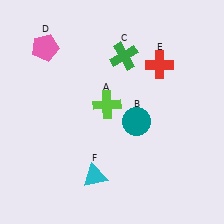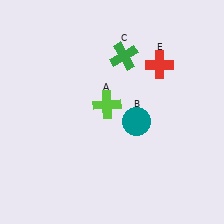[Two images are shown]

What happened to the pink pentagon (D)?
The pink pentagon (D) was removed in Image 2. It was in the top-left area of Image 1.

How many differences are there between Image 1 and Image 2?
There are 2 differences between the two images.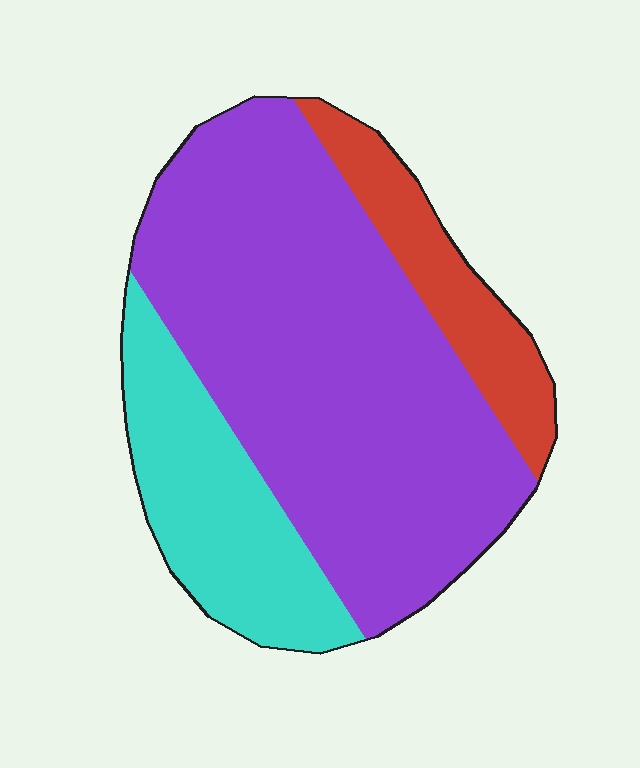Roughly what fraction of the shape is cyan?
Cyan takes up about one fifth (1/5) of the shape.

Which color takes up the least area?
Red, at roughly 15%.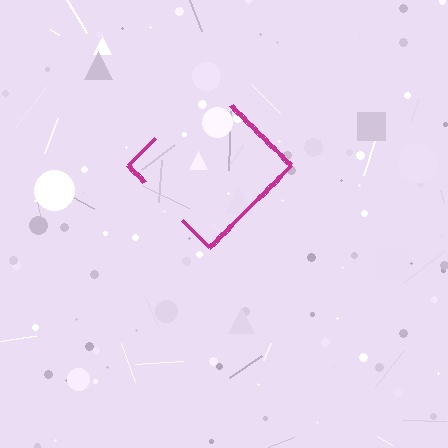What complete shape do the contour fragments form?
The contour fragments form a diamond.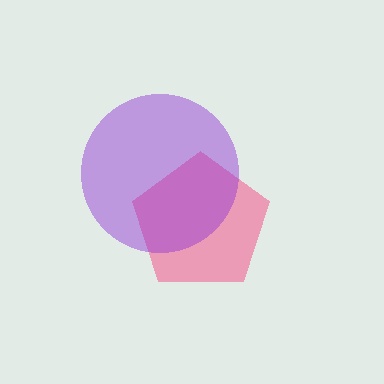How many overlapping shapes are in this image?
There are 2 overlapping shapes in the image.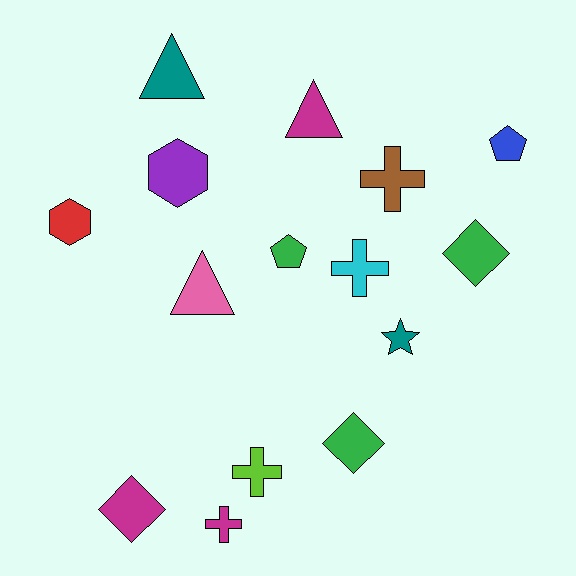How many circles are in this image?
There are no circles.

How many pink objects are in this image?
There is 1 pink object.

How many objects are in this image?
There are 15 objects.